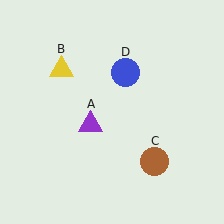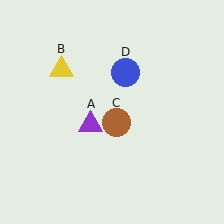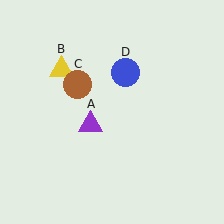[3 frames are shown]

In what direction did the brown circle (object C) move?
The brown circle (object C) moved up and to the left.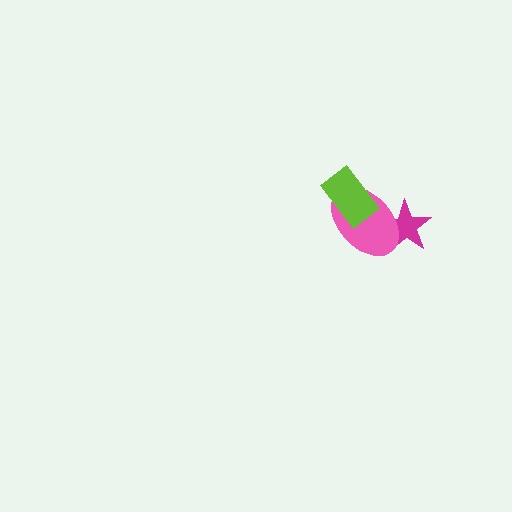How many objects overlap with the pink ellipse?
2 objects overlap with the pink ellipse.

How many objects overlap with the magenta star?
1 object overlaps with the magenta star.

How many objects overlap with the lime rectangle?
1 object overlaps with the lime rectangle.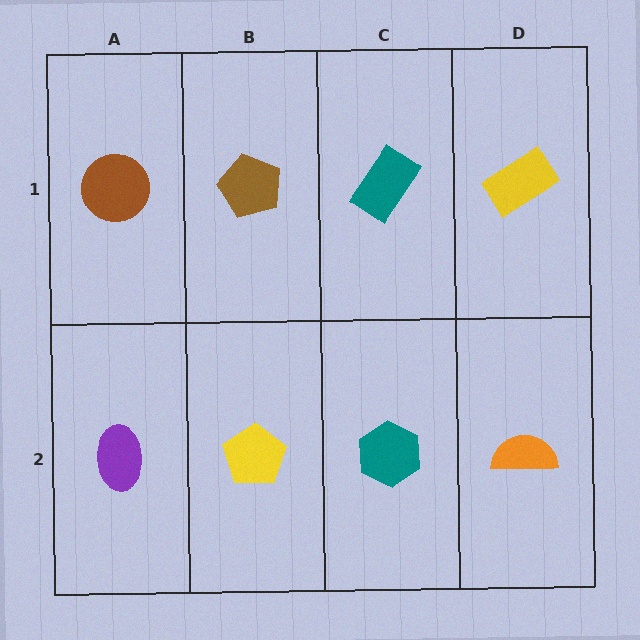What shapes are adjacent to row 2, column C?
A teal rectangle (row 1, column C), a yellow pentagon (row 2, column B), an orange semicircle (row 2, column D).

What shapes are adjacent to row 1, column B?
A yellow pentagon (row 2, column B), a brown circle (row 1, column A), a teal rectangle (row 1, column C).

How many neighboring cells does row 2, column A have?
2.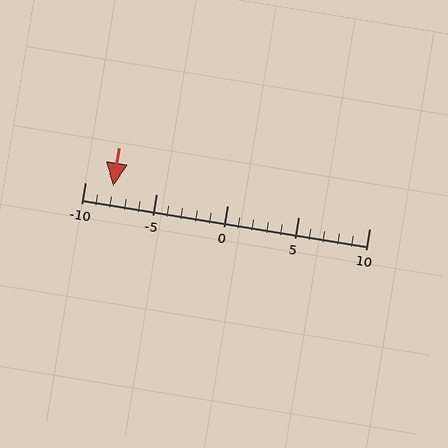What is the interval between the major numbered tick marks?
The major tick marks are spaced 5 units apart.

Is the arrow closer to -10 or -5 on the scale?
The arrow is closer to -10.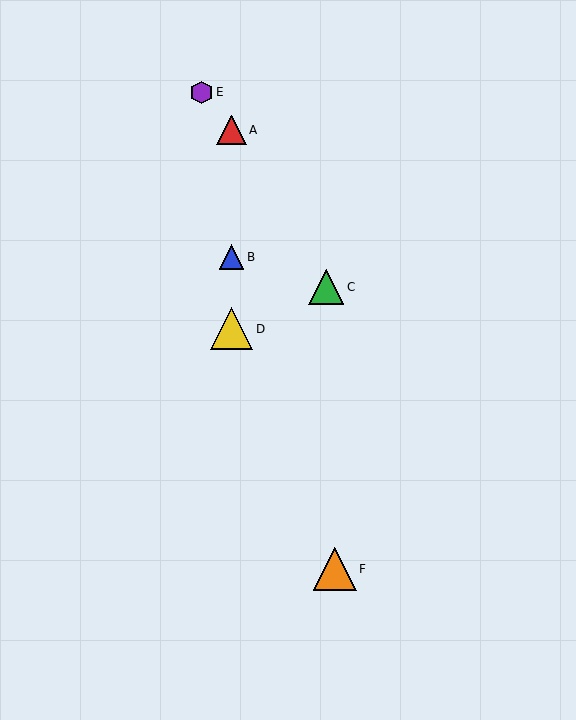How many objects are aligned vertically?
3 objects (A, B, D) are aligned vertically.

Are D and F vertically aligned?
No, D is at x≈232 and F is at x≈335.